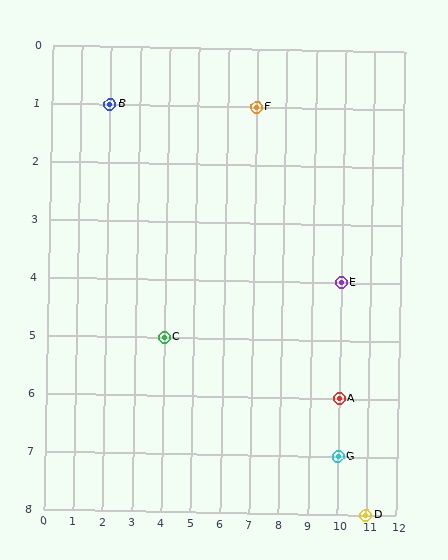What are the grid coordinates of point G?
Point G is at grid coordinates (10, 7).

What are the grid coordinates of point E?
Point E is at grid coordinates (10, 4).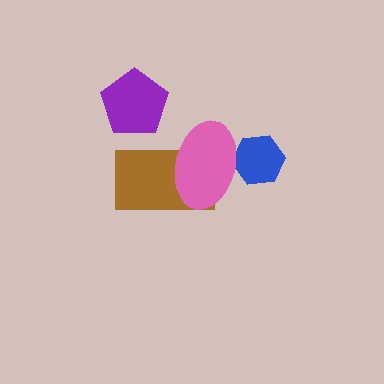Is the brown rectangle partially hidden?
Yes, it is partially covered by another shape.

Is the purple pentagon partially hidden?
No, no other shape covers it.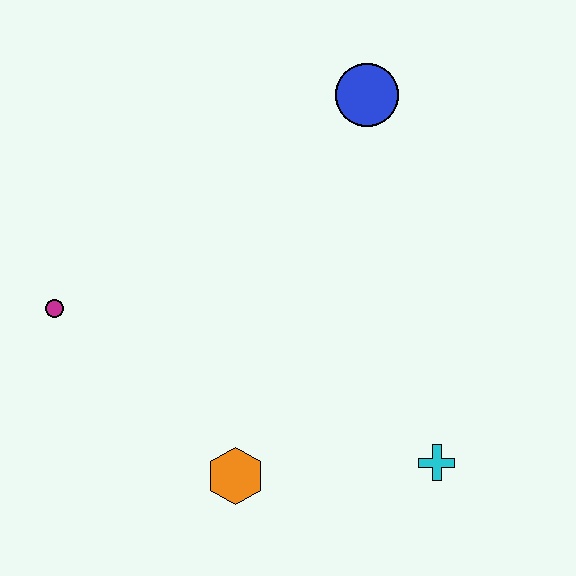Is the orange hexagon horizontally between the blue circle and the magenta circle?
Yes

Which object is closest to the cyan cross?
The orange hexagon is closest to the cyan cross.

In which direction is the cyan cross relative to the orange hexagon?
The cyan cross is to the right of the orange hexagon.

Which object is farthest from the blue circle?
The orange hexagon is farthest from the blue circle.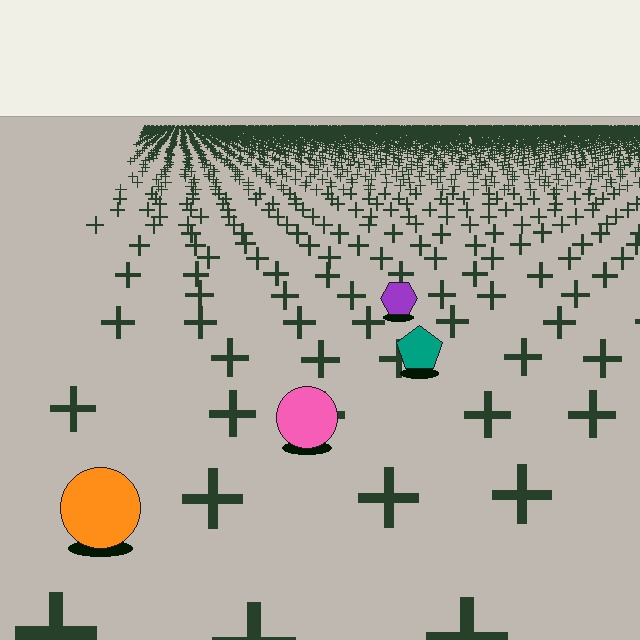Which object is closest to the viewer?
The orange circle is closest. The texture marks near it are larger and more spread out.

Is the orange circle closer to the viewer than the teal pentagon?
Yes. The orange circle is closer — you can tell from the texture gradient: the ground texture is coarser near it.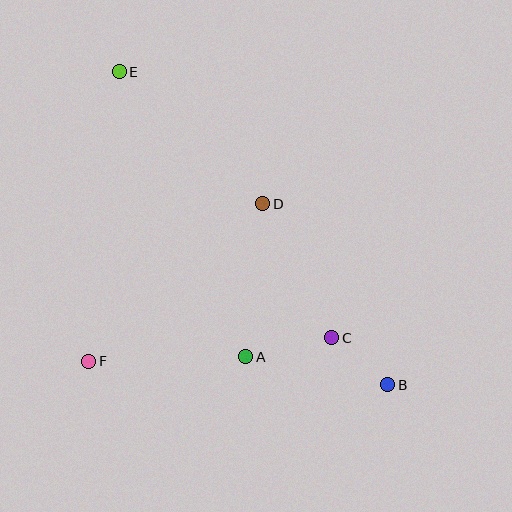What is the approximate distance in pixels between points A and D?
The distance between A and D is approximately 154 pixels.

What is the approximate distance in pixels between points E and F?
The distance between E and F is approximately 291 pixels.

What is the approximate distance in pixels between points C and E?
The distance between C and E is approximately 340 pixels.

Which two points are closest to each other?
Points B and C are closest to each other.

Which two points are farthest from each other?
Points B and E are farthest from each other.